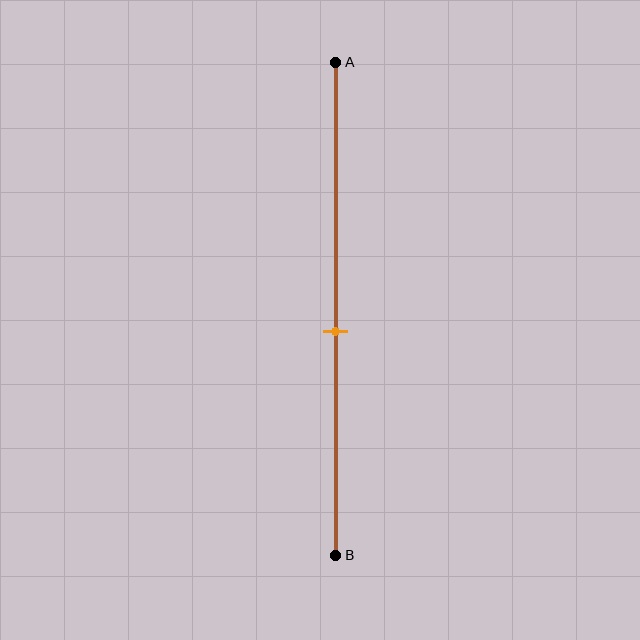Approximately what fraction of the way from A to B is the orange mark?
The orange mark is approximately 55% of the way from A to B.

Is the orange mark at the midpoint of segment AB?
No, the mark is at about 55% from A, not at the 50% midpoint.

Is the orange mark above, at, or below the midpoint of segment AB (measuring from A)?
The orange mark is below the midpoint of segment AB.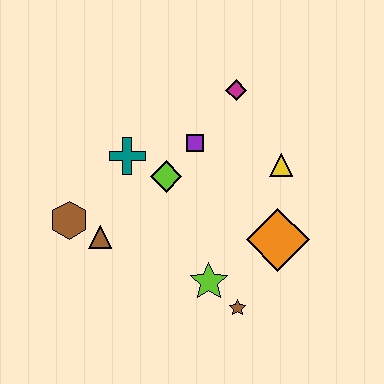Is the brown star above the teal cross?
No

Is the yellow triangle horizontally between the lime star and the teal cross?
No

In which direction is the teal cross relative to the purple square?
The teal cross is to the left of the purple square.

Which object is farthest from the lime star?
The magenta diamond is farthest from the lime star.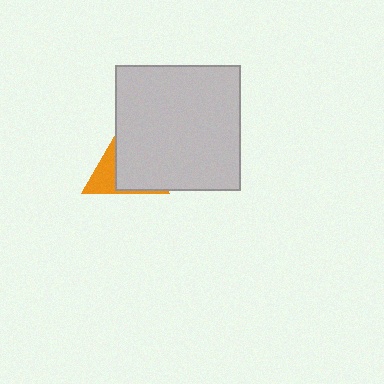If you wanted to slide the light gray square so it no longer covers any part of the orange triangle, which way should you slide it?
Slide it right — that is the most direct way to separate the two shapes.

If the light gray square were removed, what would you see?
You would see the complete orange triangle.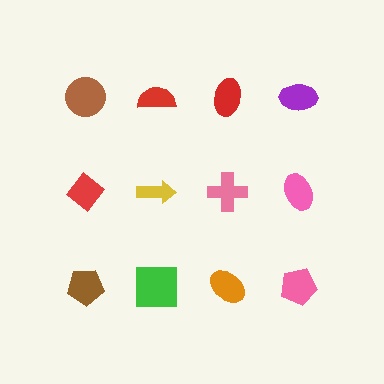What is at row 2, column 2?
A yellow arrow.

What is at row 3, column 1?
A brown pentagon.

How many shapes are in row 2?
4 shapes.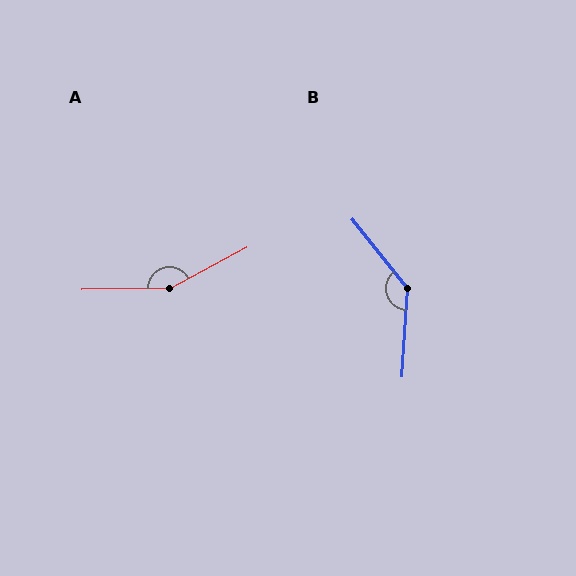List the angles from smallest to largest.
B (138°), A (153°).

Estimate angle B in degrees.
Approximately 138 degrees.